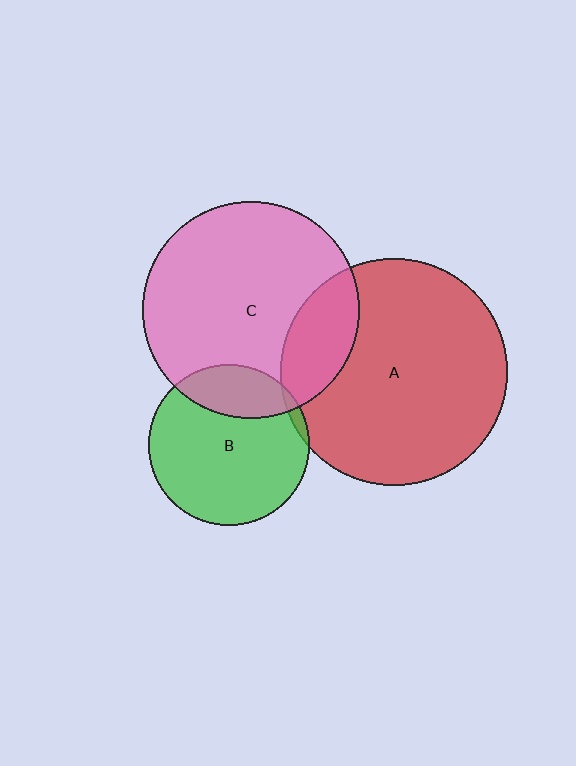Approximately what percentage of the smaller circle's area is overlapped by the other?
Approximately 20%.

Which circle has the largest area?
Circle A (red).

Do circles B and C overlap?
Yes.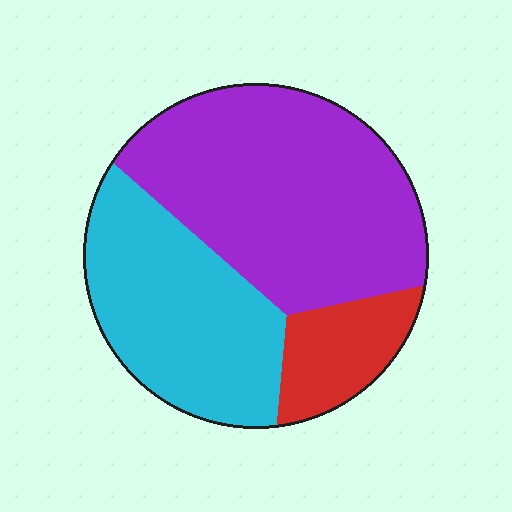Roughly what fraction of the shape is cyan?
Cyan covers 35% of the shape.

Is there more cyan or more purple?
Purple.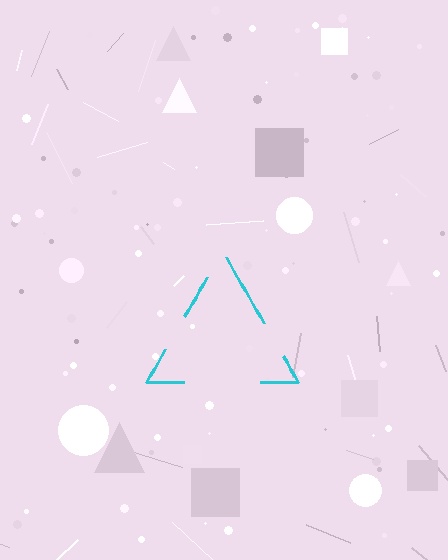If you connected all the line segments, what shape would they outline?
They would outline a triangle.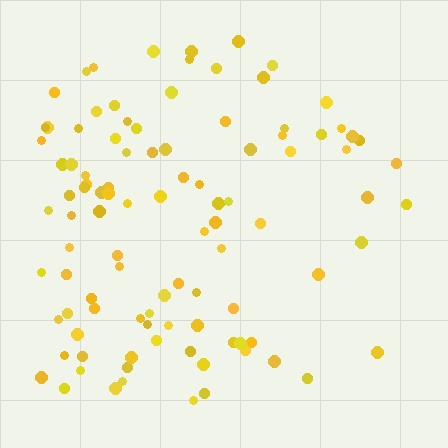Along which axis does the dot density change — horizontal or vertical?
Horizontal.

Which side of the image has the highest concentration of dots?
The left.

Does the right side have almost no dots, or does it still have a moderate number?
Still a moderate number, just noticeably fewer than the left.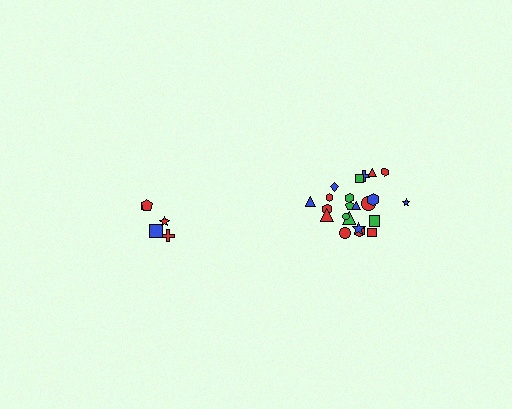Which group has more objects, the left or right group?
The right group.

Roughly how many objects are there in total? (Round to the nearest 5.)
Roughly 25 objects in total.